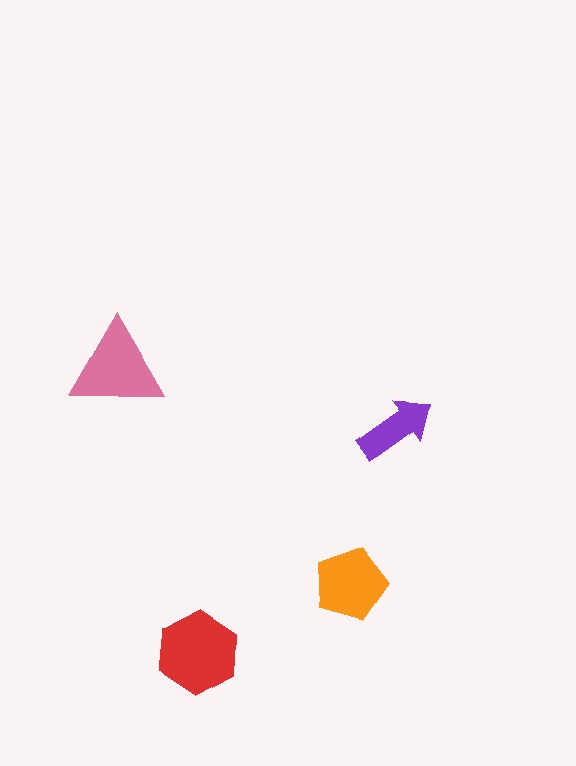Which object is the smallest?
The purple arrow.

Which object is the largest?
The red hexagon.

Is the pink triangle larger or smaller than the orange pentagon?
Larger.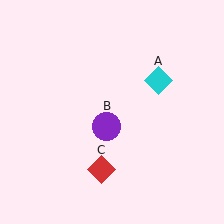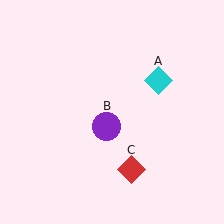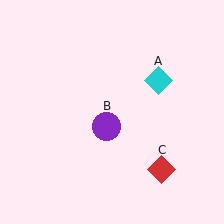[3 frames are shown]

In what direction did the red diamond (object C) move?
The red diamond (object C) moved right.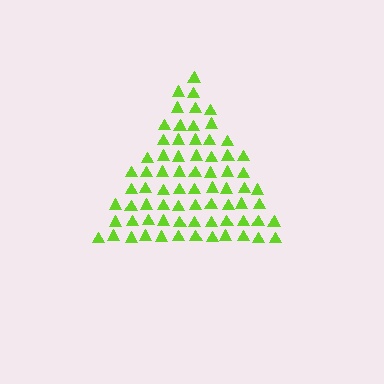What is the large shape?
The large shape is a triangle.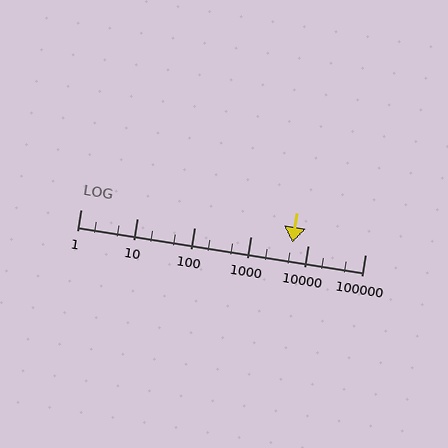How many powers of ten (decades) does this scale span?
The scale spans 5 decades, from 1 to 100000.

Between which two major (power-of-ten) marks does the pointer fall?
The pointer is between 1000 and 10000.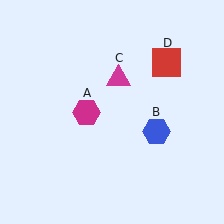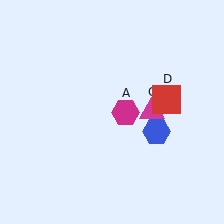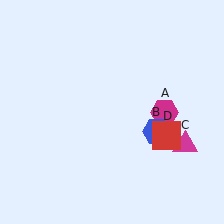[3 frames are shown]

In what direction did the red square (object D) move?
The red square (object D) moved down.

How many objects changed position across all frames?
3 objects changed position: magenta hexagon (object A), magenta triangle (object C), red square (object D).